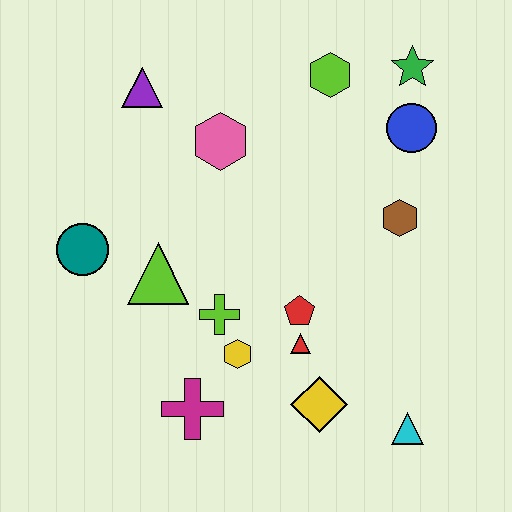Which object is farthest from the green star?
The magenta cross is farthest from the green star.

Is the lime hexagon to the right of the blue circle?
No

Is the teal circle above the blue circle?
No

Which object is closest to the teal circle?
The lime triangle is closest to the teal circle.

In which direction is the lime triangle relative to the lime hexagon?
The lime triangle is below the lime hexagon.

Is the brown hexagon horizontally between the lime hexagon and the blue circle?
Yes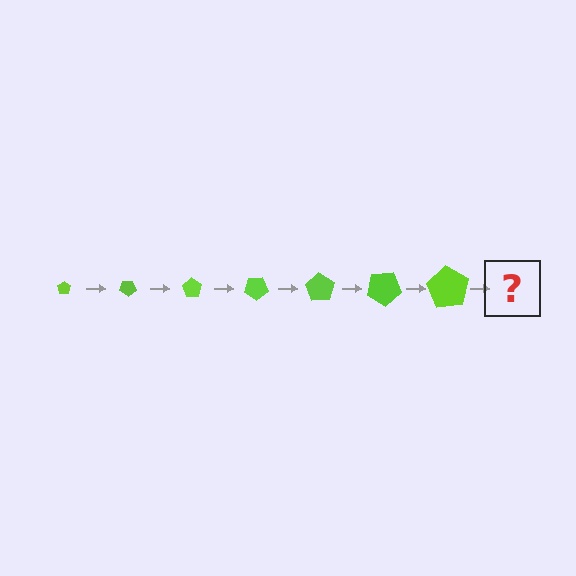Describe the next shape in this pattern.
It should be a pentagon, larger than the previous one and rotated 245 degrees from the start.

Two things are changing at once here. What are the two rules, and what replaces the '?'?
The two rules are that the pentagon grows larger each step and it rotates 35 degrees each step. The '?' should be a pentagon, larger than the previous one and rotated 245 degrees from the start.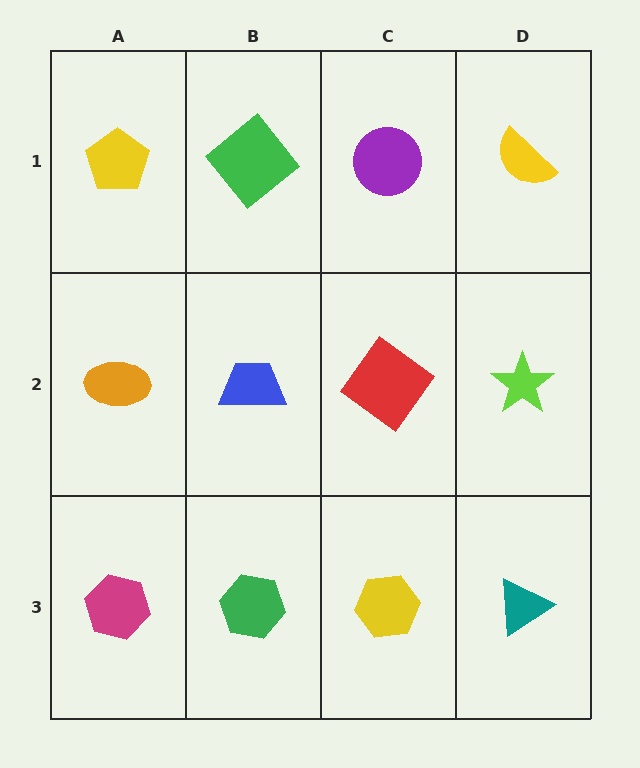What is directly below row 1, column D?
A lime star.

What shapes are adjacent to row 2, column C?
A purple circle (row 1, column C), a yellow hexagon (row 3, column C), a blue trapezoid (row 2, column B), a lime star (row 2, column D).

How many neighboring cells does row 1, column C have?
3.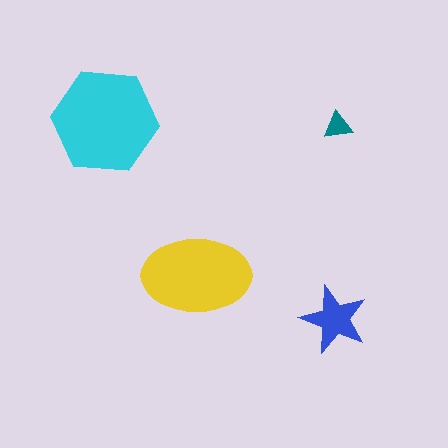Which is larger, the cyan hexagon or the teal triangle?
The cyan hexagon.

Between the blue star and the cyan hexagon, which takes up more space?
The cyan hexagon.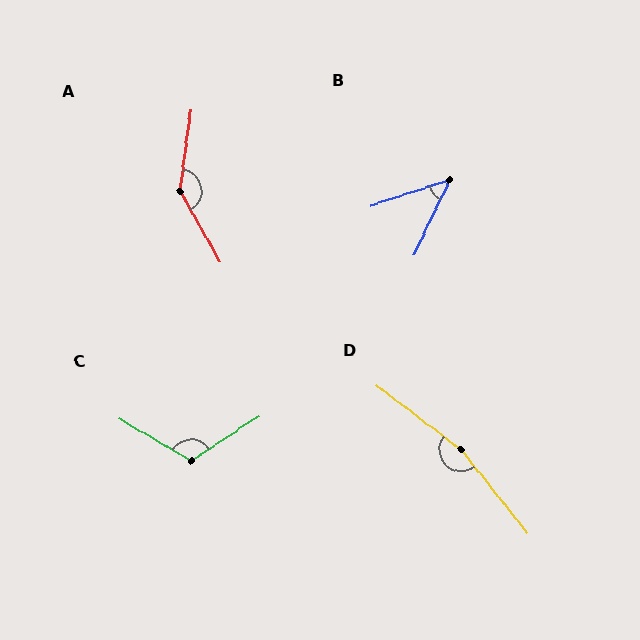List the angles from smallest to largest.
B (46°), C (116°), A (142°), D (166°).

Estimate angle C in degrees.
Approximately 116 degrees.